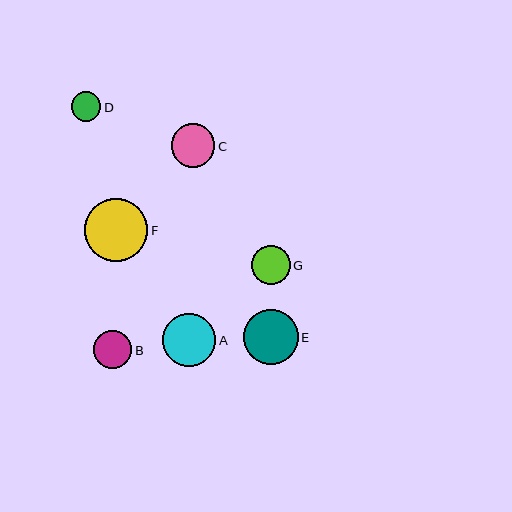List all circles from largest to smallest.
From largest to smallest: F, E, A, C, G, B, D.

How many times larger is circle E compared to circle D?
Circle E is approximately 1.9 times the size of circle D.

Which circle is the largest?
Circle F is the largest with a size of approximately 64 pixels.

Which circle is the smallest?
Circle D is the smallest with a size of approximately 30 pixels.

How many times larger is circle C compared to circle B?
Circle C is approximately 1.1 times the size of circle B.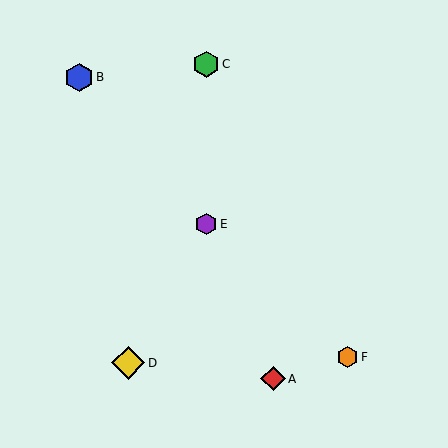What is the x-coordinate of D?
Object D is at x≈128.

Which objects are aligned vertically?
Objects C, E are aligned vertically.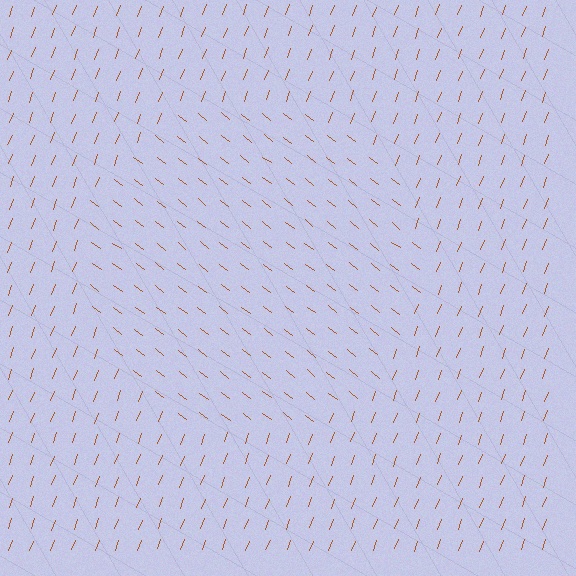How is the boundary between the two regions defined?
The boundary is defined purely by a change in line orientation (approximately 72 degrees difference). All lines are the same color and thickness.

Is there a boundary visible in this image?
Yes, there is a texture boundary formed by a change in line orientation.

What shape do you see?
I see a circle.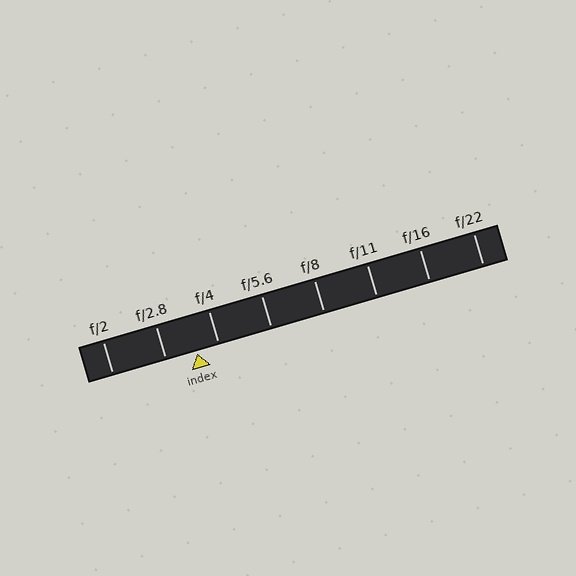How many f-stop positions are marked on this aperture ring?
There are 8 f-stop positions marked.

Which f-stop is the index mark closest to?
The index mark is closest to f/4.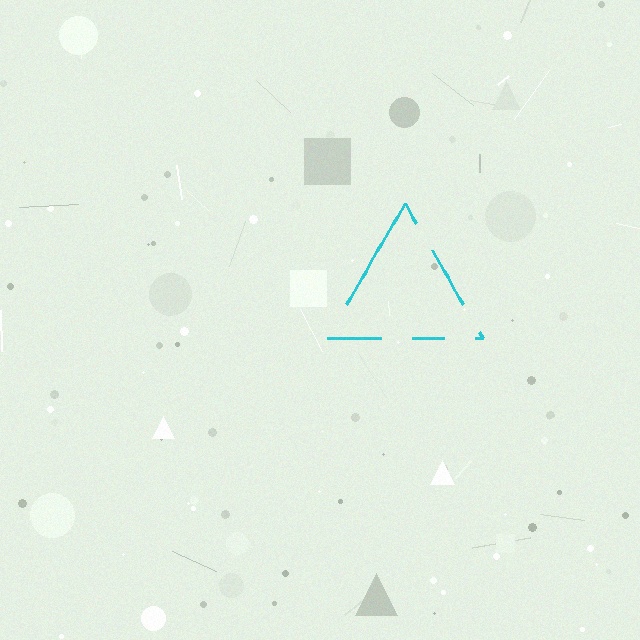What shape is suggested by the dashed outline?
The dashed outline suggests a triangle.